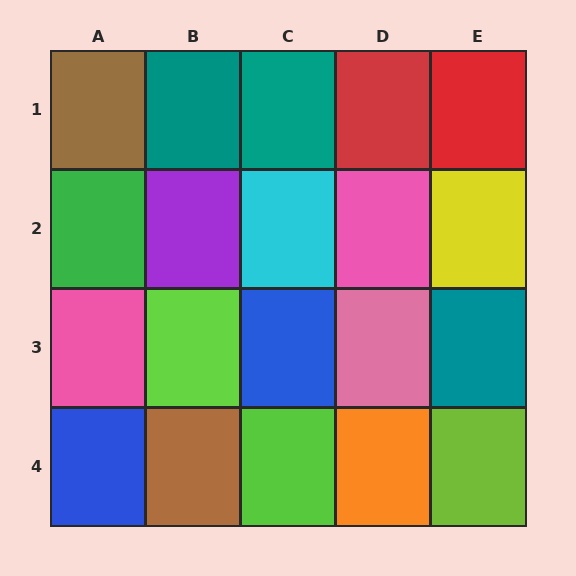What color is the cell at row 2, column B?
Purple.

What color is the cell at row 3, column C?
Blue.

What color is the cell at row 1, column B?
Teal.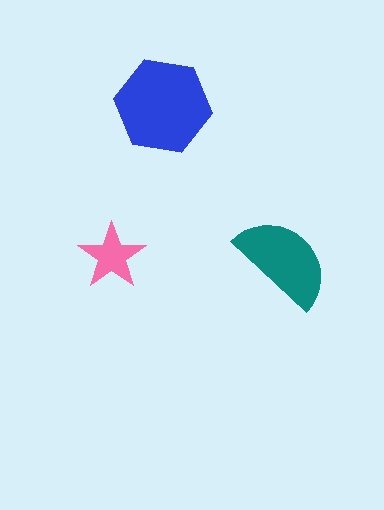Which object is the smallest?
The pink star.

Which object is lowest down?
The teal semicircle is bottommost.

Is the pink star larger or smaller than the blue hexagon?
Smaller.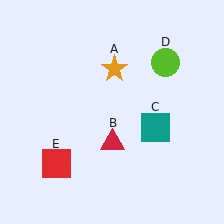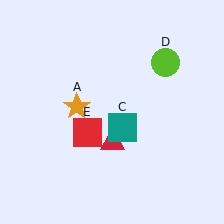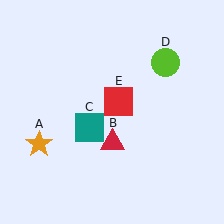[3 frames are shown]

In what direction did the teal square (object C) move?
The teal square (object C) moved left.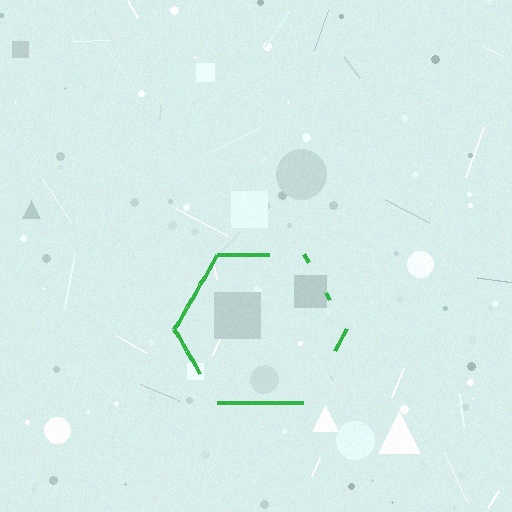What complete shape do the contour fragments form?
The contour fragments form a hexagon.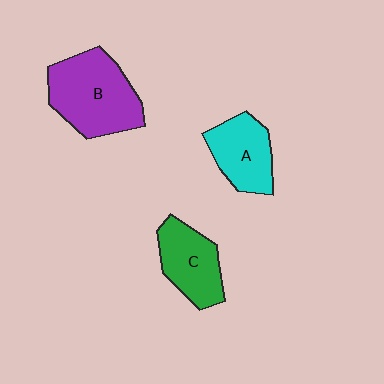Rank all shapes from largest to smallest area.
From largest to smallest: B (purple), C (green), A (cyan).